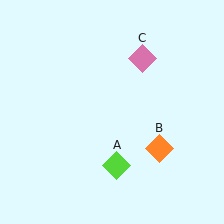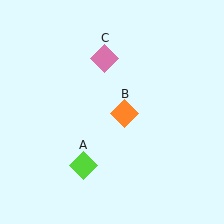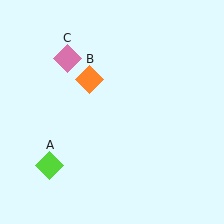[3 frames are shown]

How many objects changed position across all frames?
3 objects changed position: lime diamond (object A), orange diamond (object B), pink diamond (object C).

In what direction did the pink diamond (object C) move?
The pink diamond (object C) moved left.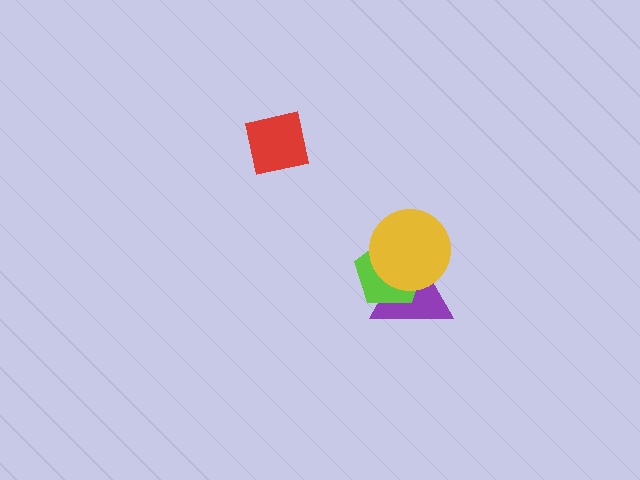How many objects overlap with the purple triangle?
2 objects overlap with the purple triangle.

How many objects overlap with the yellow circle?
2 objects overlap with the yellow circle.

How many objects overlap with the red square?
0 objects overlap with the red square.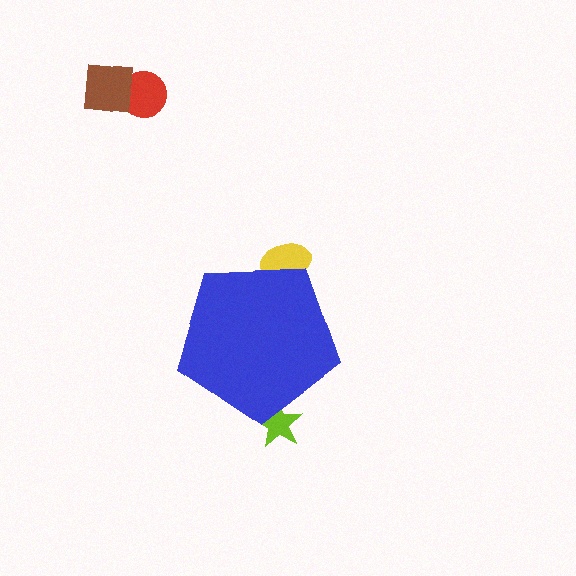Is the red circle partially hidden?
No, the red circle is fully visible.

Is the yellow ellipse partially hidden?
Yes, the yellow ellipse is partially hidden behind the blue pentagon.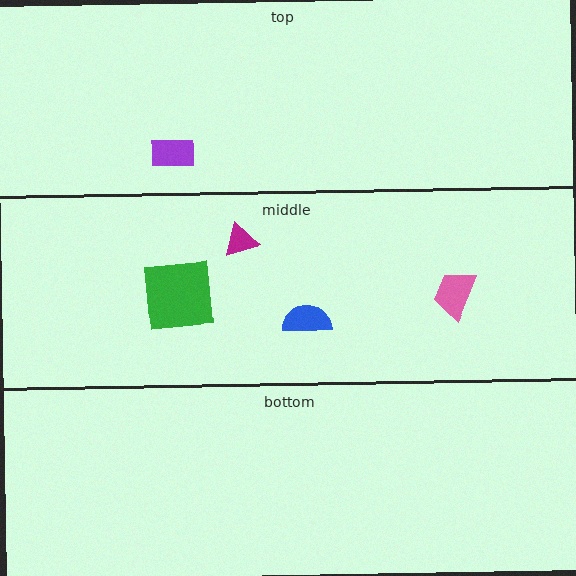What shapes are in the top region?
The purple rectangle.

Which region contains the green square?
The middle region.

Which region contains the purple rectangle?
The top region.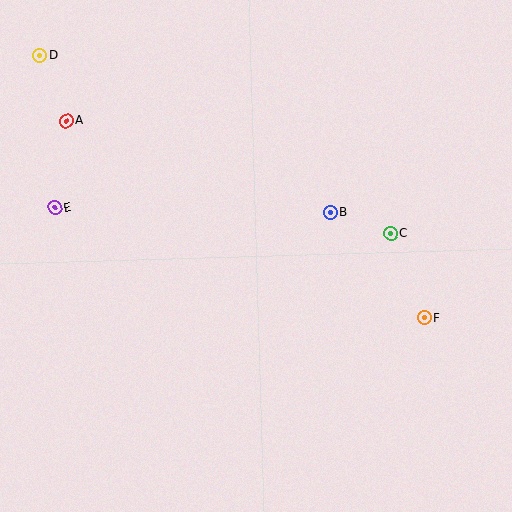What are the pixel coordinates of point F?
Point F is at (424, 318).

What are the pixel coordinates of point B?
Point B is at (330, 212).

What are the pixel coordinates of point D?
Point D is at (40, 56).